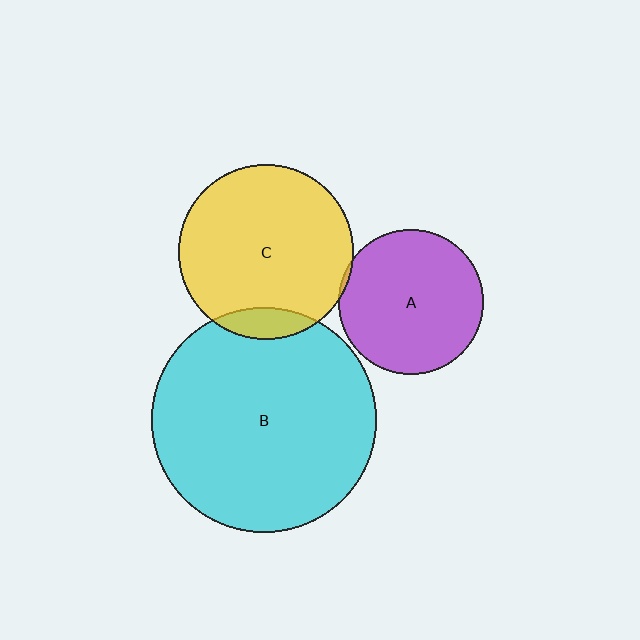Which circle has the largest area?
Circle B (cyan).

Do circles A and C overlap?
Yes.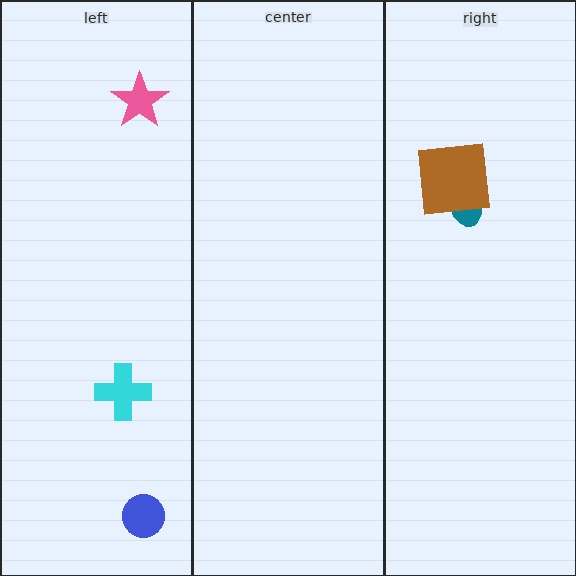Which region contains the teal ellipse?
The right region.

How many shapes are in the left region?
3.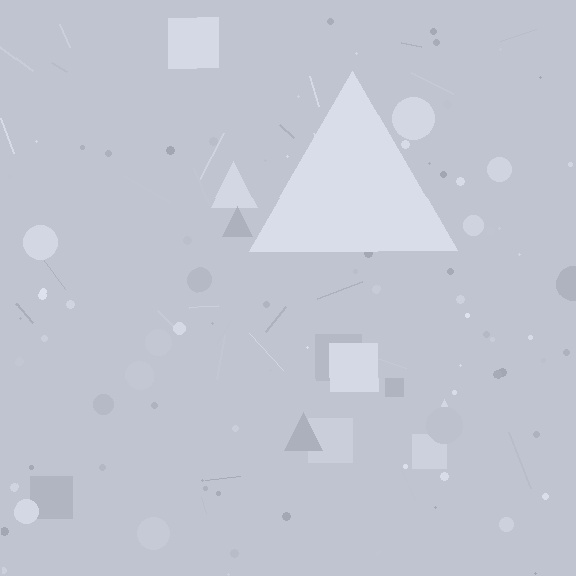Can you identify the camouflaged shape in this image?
The camouflaged shape is a triangle.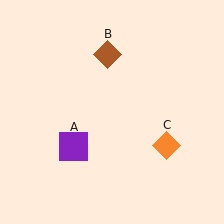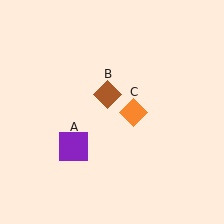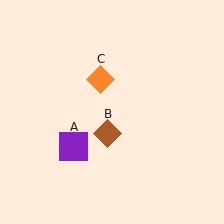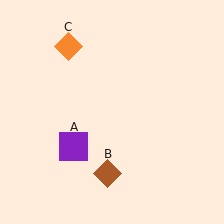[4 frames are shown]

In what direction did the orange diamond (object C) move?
The orange diamond (object C) moved up and to the left.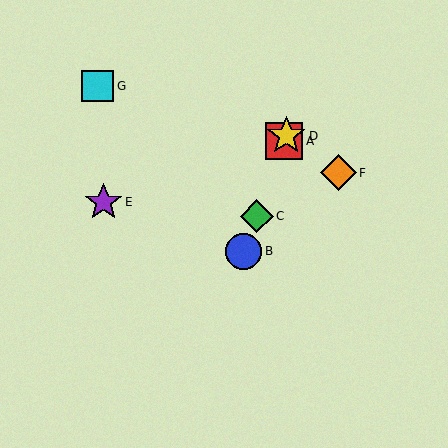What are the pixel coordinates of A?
Object A is at (284, 141).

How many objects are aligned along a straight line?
4 objects (A, B, C, D) are aligned along a straight line.